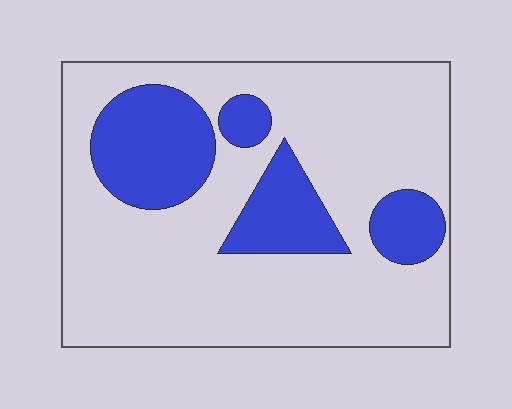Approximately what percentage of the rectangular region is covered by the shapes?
Approximately 25%.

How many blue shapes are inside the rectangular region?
4.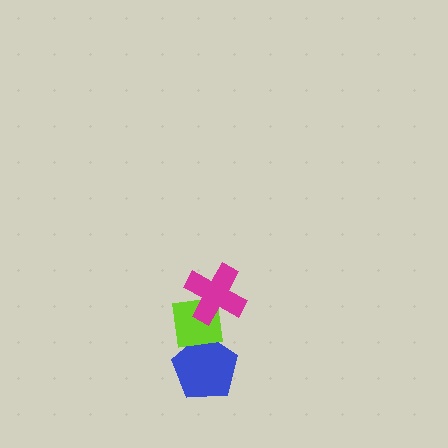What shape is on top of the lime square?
The magenta cross is on top of the lime square.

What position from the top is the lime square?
The lime square is 2nd from the top.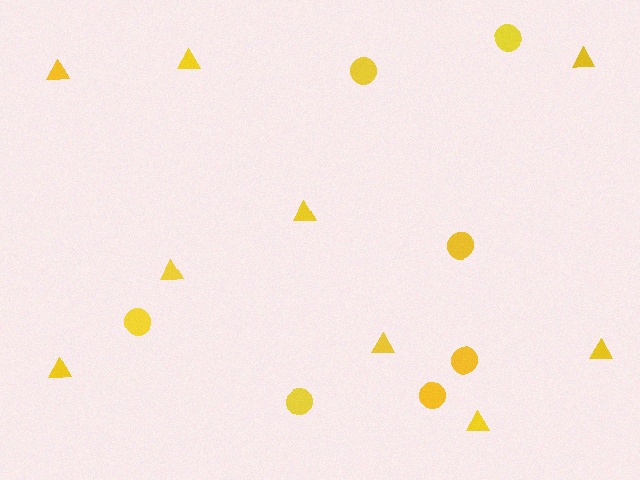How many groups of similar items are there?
There are 2 groups: one group of circles (7) and one group of triangles (9).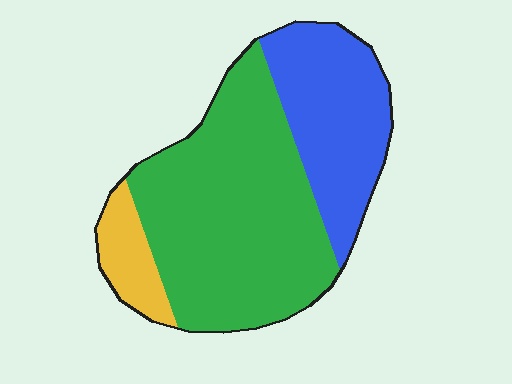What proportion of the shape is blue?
Blue takes up about one third (1/3) of the shape.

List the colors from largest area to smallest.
From largest to smallest: green, blue, yellow.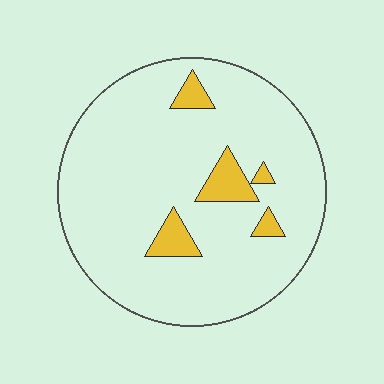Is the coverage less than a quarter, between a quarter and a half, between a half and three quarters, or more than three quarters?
Less than a quarter.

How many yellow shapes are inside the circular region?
5.